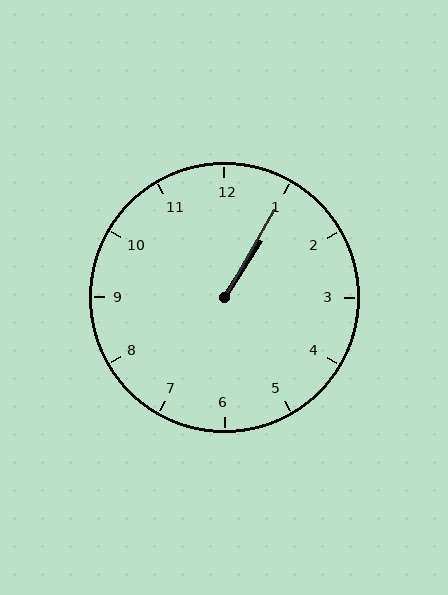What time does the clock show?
1:05.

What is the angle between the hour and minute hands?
Approximately 2 degrees.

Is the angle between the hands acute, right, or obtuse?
It is acute.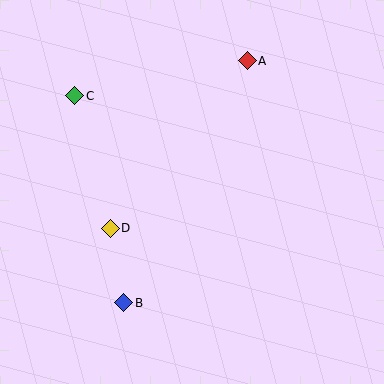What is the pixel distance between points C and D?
The distance between C and D is 137 pixels.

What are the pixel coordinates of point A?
Point A is at (247, 61).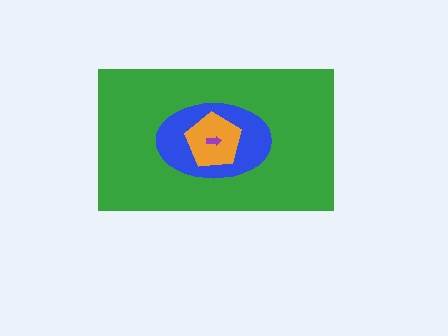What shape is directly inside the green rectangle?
The blue ellipse.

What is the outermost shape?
The green rectangle.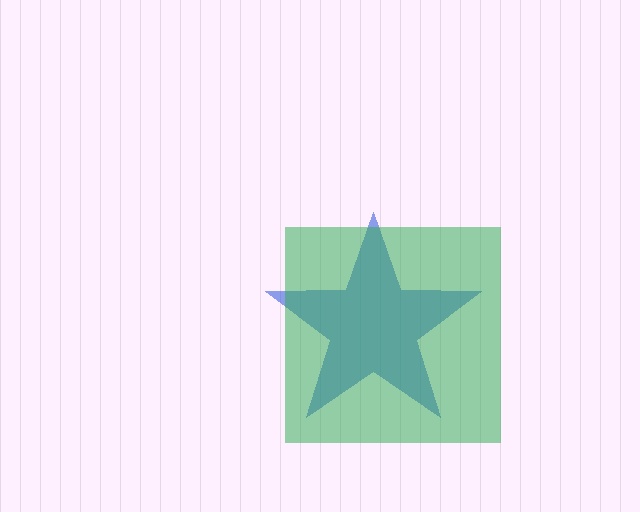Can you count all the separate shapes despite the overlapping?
Yes, there are 2 separate shapes.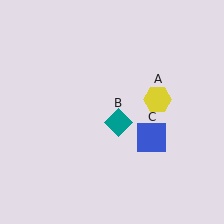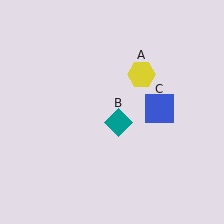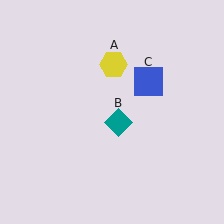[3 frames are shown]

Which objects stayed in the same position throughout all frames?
Teal diamond (object B) remained stationary.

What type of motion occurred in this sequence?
The yellow hexagon (object A), blue square (object C) rotated counterclockwise around the center of the scene.